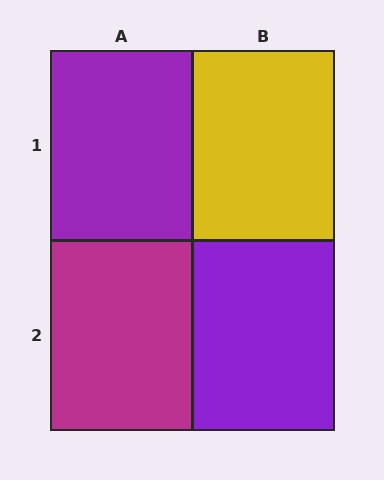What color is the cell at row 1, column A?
Purple.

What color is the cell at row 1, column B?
Yellow.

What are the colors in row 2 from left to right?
Magenta, purple.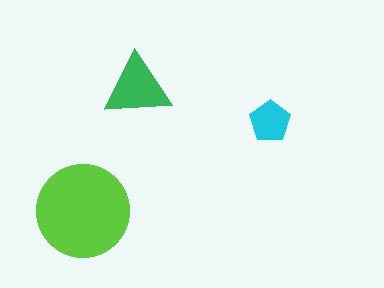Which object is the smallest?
The cyan pentagon.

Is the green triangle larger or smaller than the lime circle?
Smaller.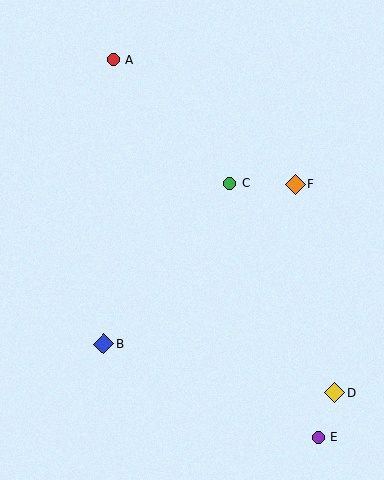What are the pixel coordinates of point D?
Point D is at (334, 393).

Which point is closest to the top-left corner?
Point A is closest to the top-left corner.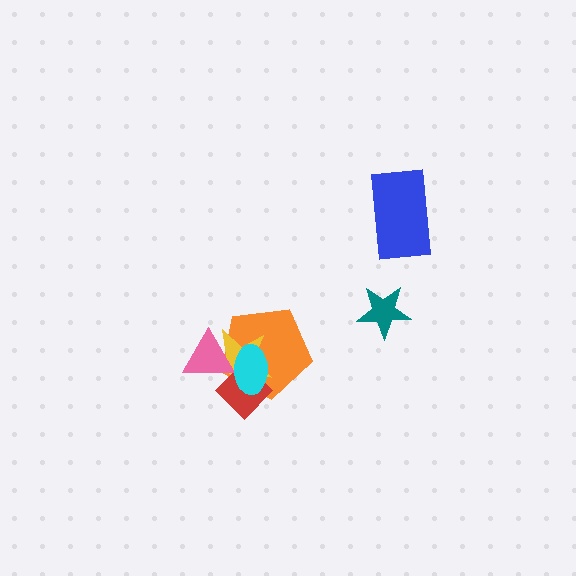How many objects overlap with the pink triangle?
4 objects overlap with the pink triangle.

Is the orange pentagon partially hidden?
Yes, it is partially covered by another shape.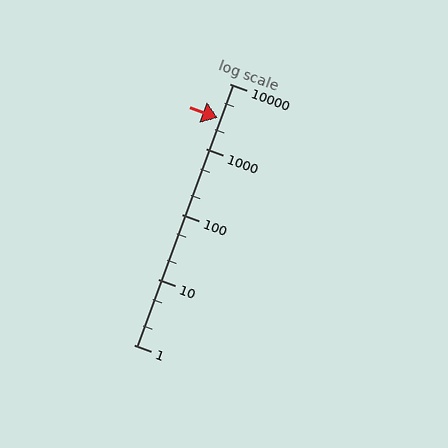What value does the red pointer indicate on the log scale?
The pointer indicates approximately 3000.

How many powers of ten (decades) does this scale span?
The scale spans 4 decades, from 1 to 10000.